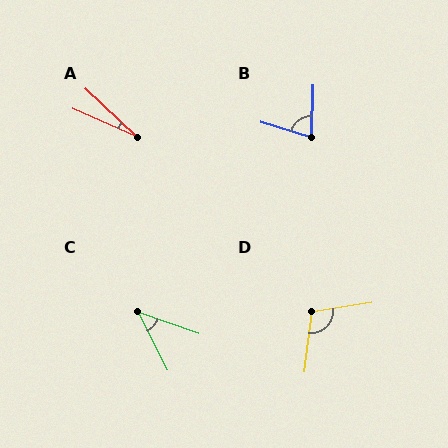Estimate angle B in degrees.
Approximately 75 degrees.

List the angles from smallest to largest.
A (20°), C (44°), B (75°), D (106°).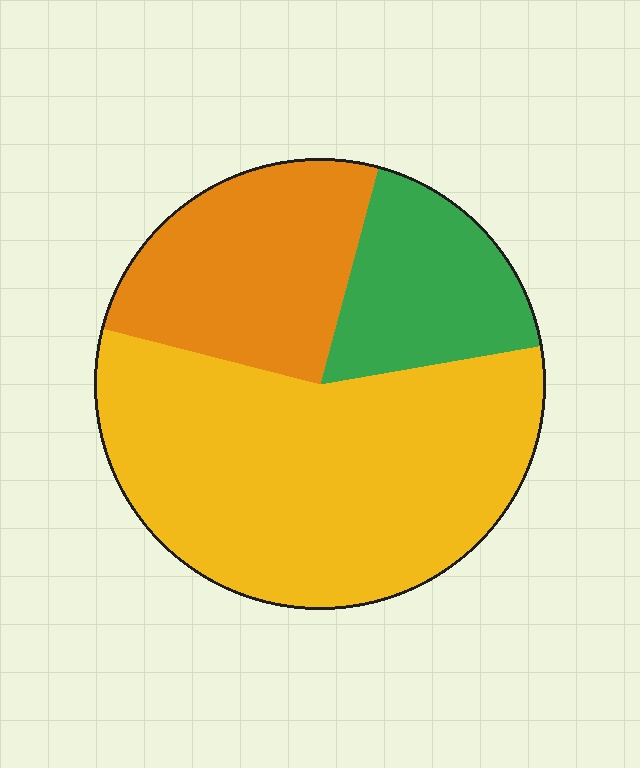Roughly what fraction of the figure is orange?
Orange takes up between a quarter and a half of the figure.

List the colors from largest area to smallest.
From largest to smallest: yellow, orange, green.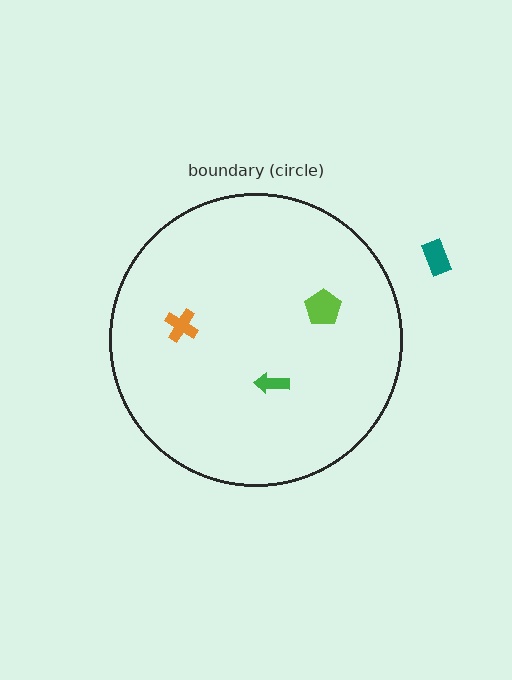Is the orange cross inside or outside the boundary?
Inside.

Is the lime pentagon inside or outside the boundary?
Inside.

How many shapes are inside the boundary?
3 inside, 1 outside.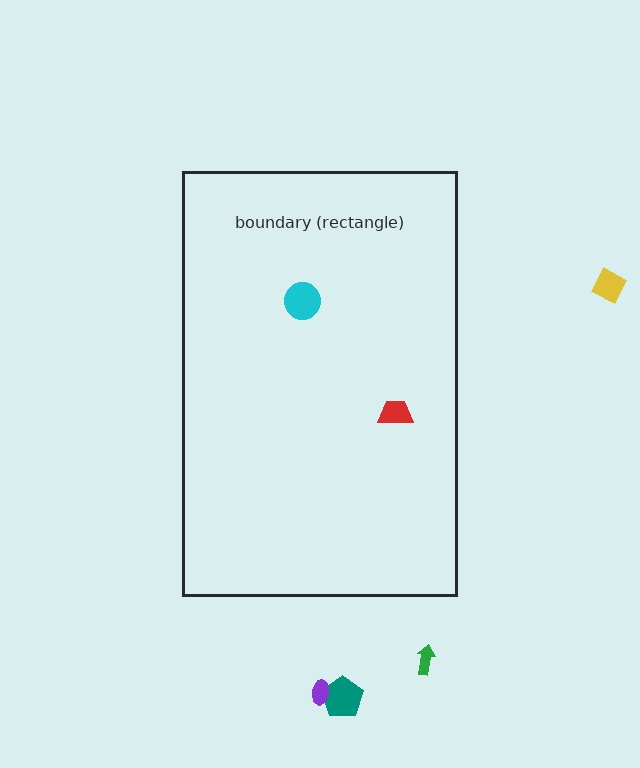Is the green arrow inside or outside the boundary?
Outside.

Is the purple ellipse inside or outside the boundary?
Outside.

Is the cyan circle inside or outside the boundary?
Inside.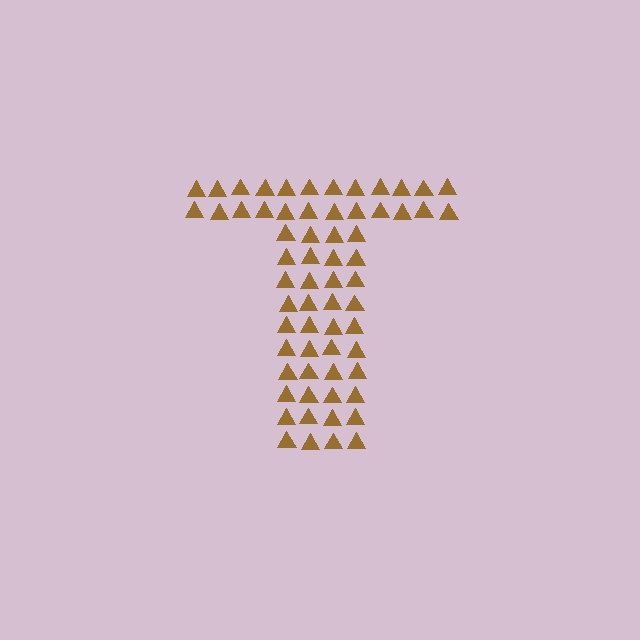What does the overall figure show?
The overall figure shows the letter T.